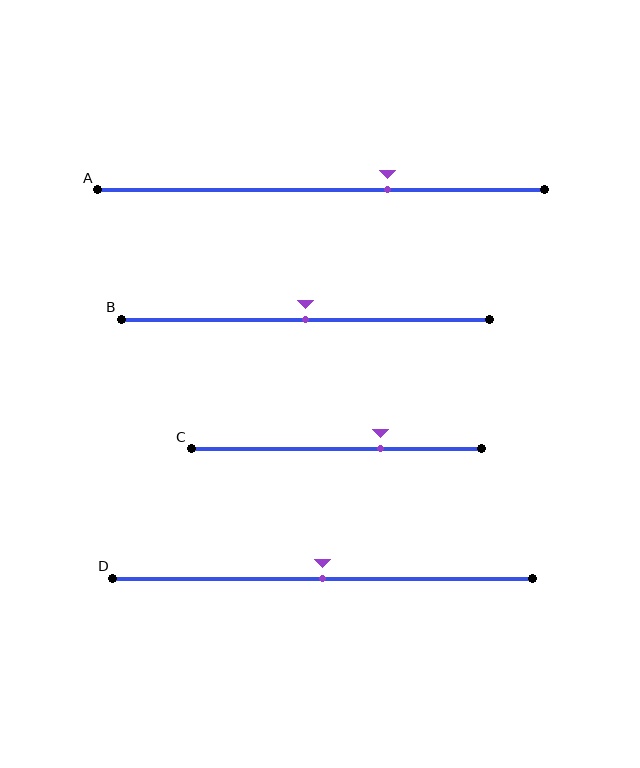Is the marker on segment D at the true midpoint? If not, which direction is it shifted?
Yes, the marker on segment D is at the true midpoint.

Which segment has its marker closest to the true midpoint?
Segment B has its marker closest to the true midpoint.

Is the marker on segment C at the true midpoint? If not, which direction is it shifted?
No, the marker on segment C is shifted to the right by about 15% of the segment length.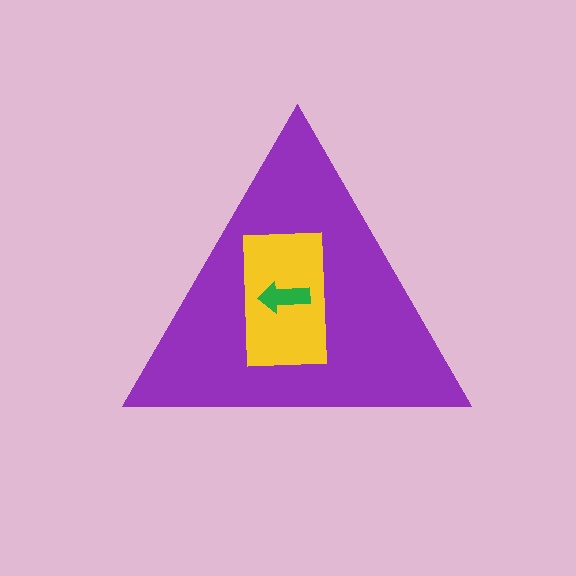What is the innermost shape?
The green arrow.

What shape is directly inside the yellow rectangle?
The green arrow.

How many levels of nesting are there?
3.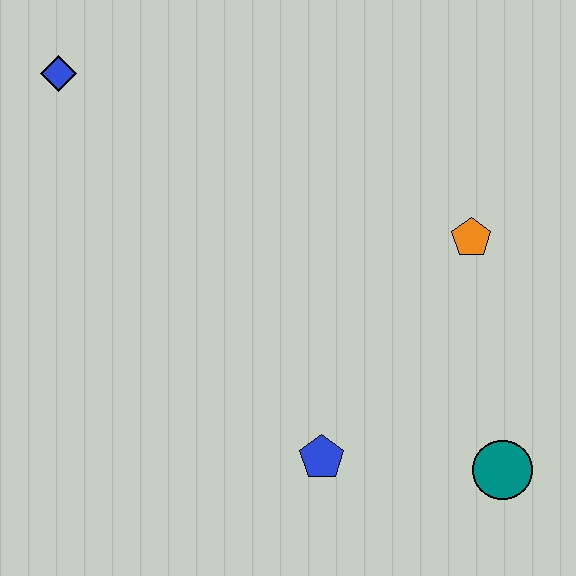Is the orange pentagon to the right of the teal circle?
No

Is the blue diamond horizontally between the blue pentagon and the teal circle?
No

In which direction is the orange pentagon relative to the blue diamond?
The orange pentagon is to the right of the blue diamond.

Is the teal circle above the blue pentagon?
No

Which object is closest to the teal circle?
The blue pentagon is closest to the teal circle.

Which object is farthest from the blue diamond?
The teal circle is farthest from the blue diamond.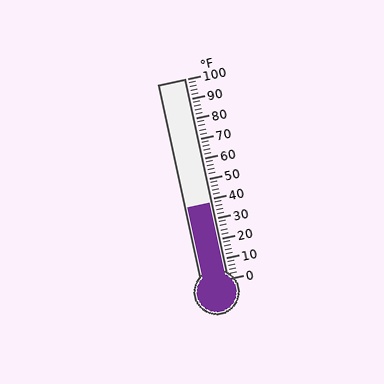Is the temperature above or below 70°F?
The temperature is below 70°F.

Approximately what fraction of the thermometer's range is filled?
The thermometer is filled to approximately 40% of its range.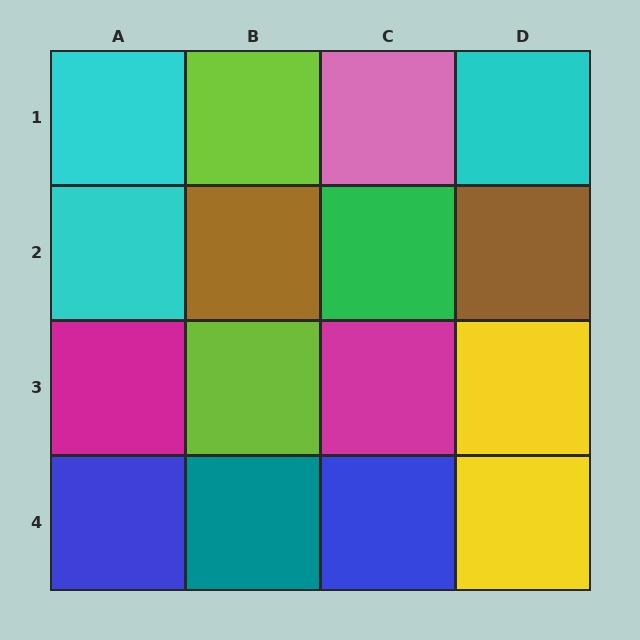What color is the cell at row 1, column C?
Pink.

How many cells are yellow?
2 cells are yellow.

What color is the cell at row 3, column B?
Lime.